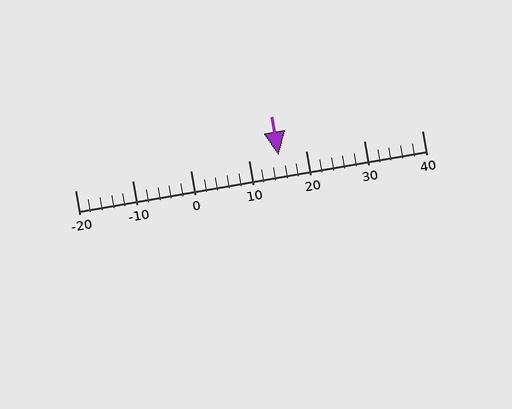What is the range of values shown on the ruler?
The ruler shows values from -20 to 40.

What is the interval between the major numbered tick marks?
The major tick marks are spaced 10 units apart.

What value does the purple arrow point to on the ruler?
The purple arrow points to approximately 15.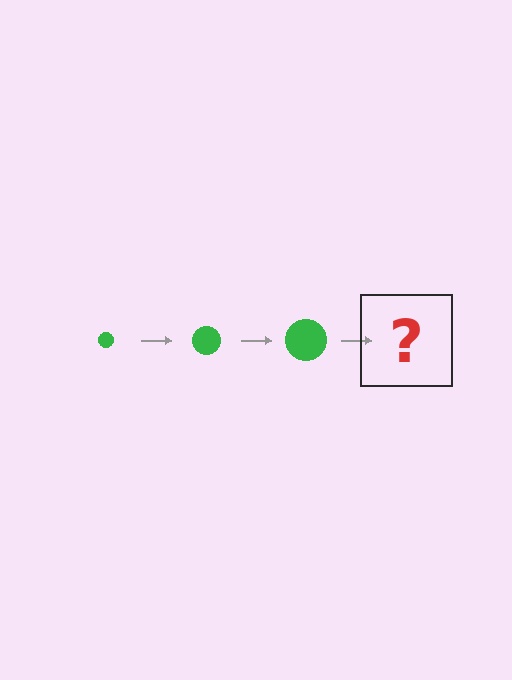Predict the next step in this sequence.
The next step is a green circle, larger than the previous one.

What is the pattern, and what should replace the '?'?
The pattern is that the circle gets progressively larger each step. The '?' should be a green circle, larger than the previous one.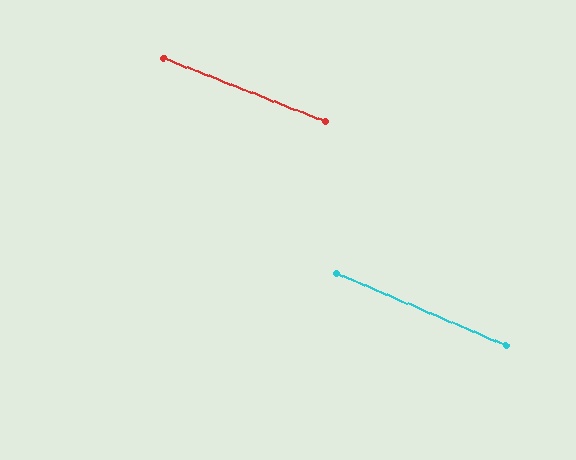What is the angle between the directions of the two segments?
Approximately 2 degrees.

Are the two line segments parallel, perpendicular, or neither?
Parallel — their directions differ by only 1.6°.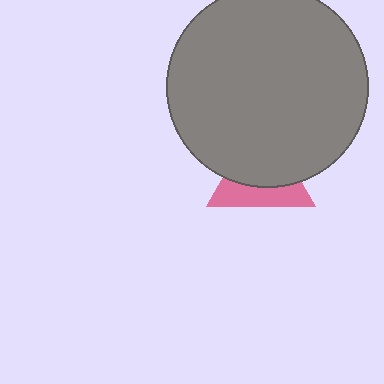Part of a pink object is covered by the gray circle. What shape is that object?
It is a triangle.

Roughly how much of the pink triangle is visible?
A small part of it is visible (roughly 42%).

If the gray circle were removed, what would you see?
You would see the complete pink triangle.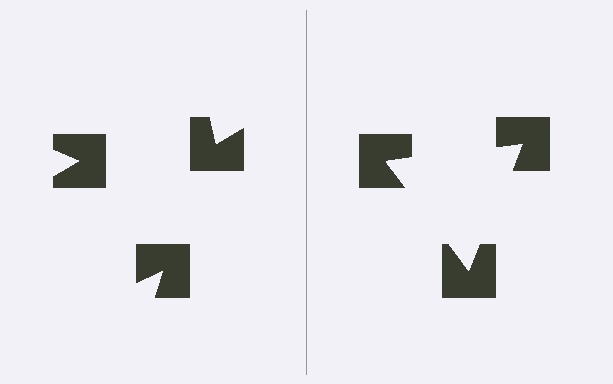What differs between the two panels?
The notched squares are positioned identically on both sides; only the wedge orientations differ. On the right they align to a triangle; on the left they are misaligned.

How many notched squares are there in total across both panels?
6 — 3 on each side.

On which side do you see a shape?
An illusory triangle appears on the right side. On the left side the wedge cuts are rotated, so no coherent shape forms.